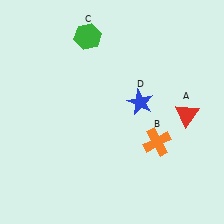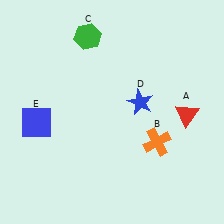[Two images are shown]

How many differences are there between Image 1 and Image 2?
There is 1 difference between the two images.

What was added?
A blue square (E) was added in Image 2.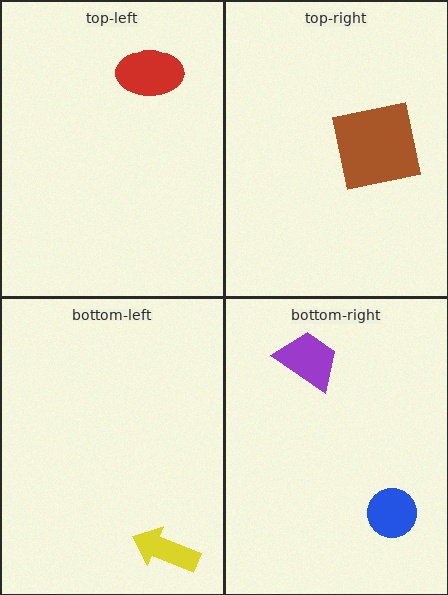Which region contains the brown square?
The top-right region.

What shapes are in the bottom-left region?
The yellow arrow.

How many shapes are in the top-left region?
1.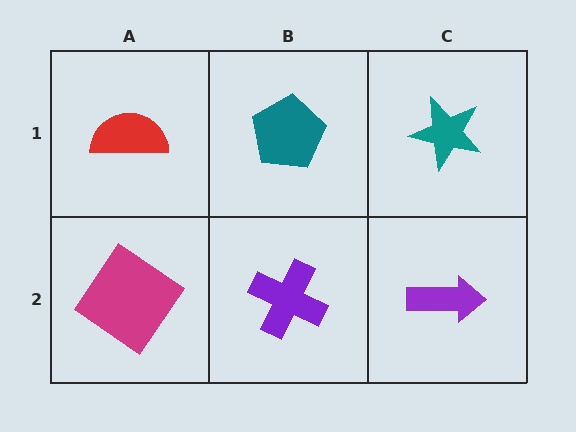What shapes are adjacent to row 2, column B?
A teal pentagon (row 1, column B), a magenta diamond (row 2, column A), a purple arrow (row 2, column C).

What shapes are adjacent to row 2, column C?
A teal star (row 1, column C), a purple cross (row 2, column B).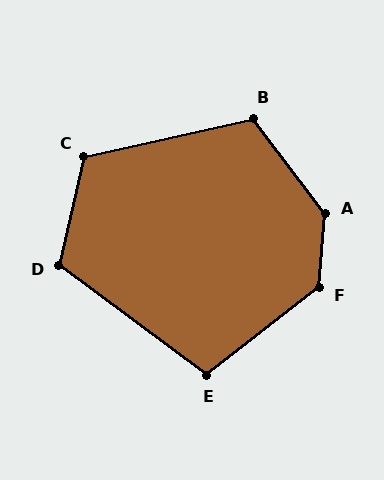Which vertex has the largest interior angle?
A, at approximately 138 degrees.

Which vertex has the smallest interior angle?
E, at approximately 106 degrees.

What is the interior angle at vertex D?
Approximately 113 degrees (obtuse).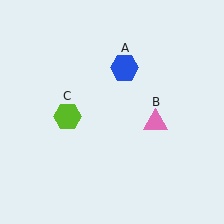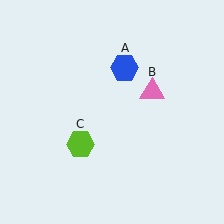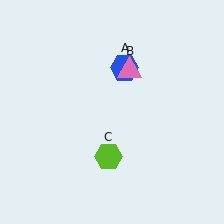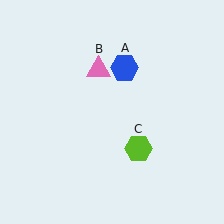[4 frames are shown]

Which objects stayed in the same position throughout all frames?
Blue hexagon (object A) remained stationary.